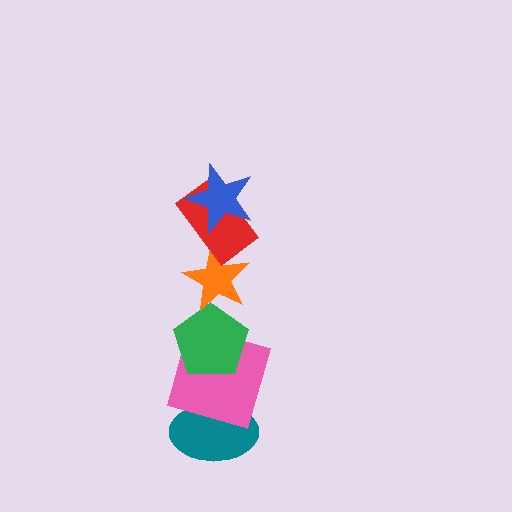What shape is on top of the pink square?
The green pentagon is on top of the pink square.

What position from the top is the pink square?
The pink square is 5th from the top.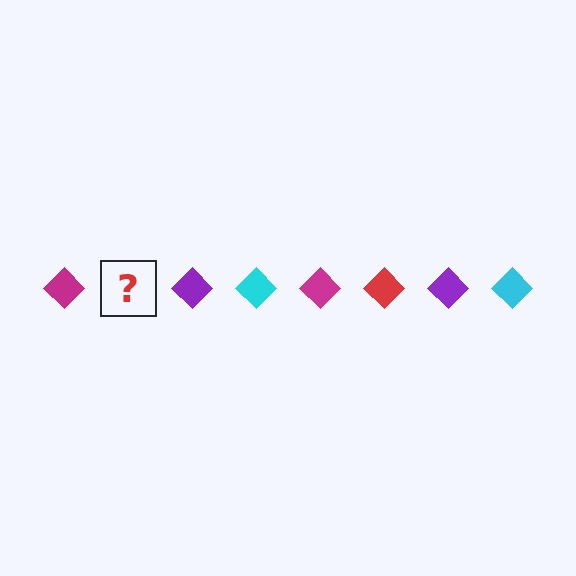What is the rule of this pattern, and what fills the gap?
The rule is that the pattern cycles through magenta, red, purple, cyan diamonds. The gap should be filled with a red diamond.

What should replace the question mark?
The question mark should be replaced with a red diamond.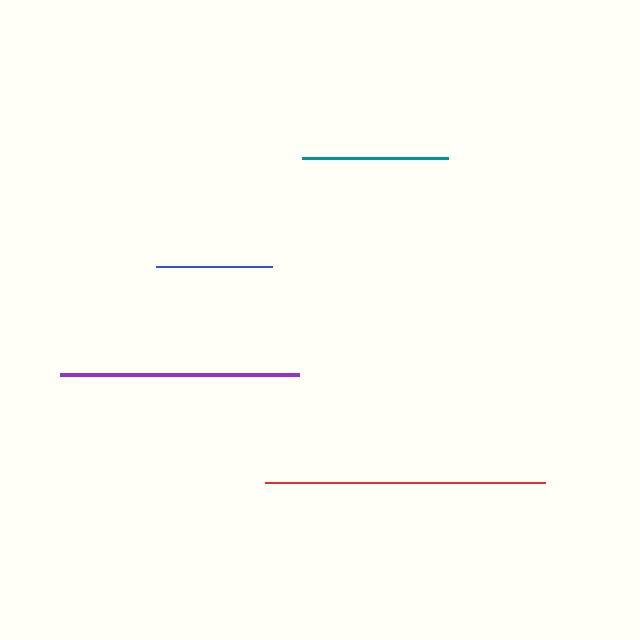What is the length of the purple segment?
The purple segment is approximately 238 pixels long.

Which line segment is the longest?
The red line is the longest at approximately 280 pixels.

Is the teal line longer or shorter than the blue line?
The teal line is longer than the blue line.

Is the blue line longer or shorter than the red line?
The red line is longer than the blue line.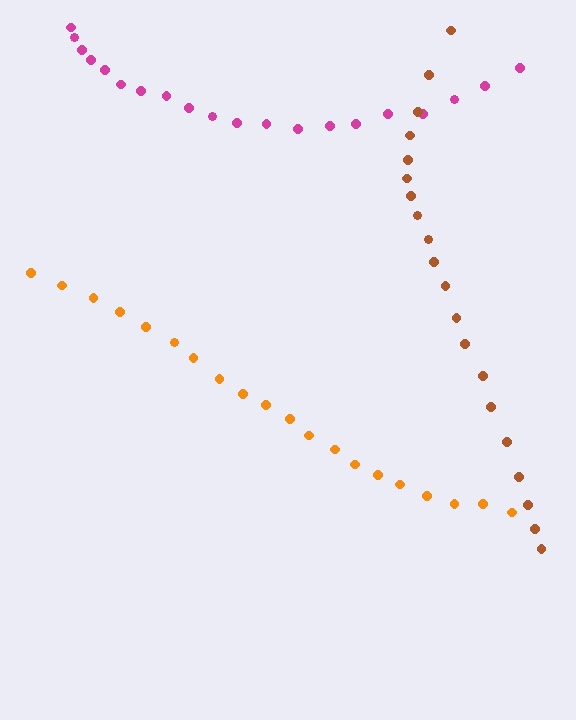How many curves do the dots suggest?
There are 3 distinct paths.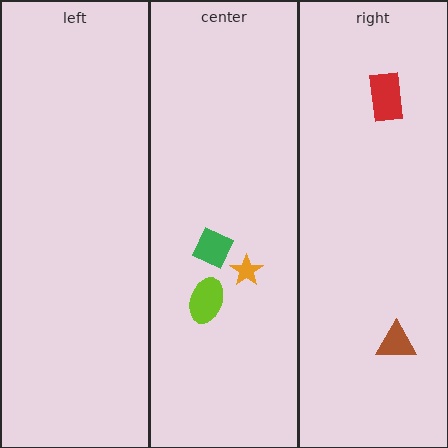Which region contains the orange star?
The center region.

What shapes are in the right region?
The red rectangle, the brown triangle.